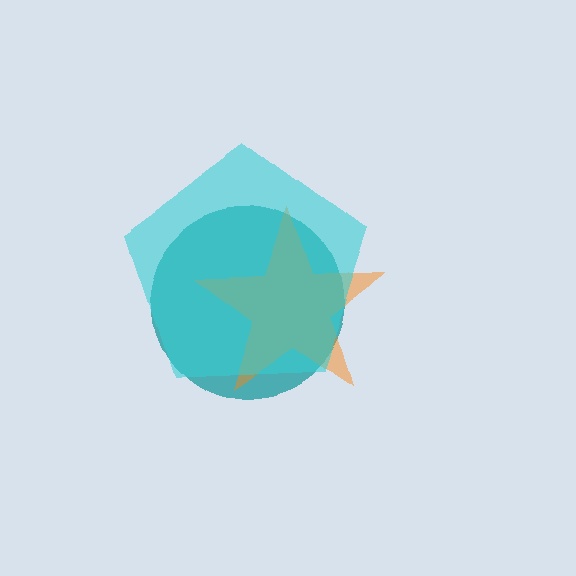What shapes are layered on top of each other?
The layered shapes are: a teal circle, an orange star, a cyan pentagon.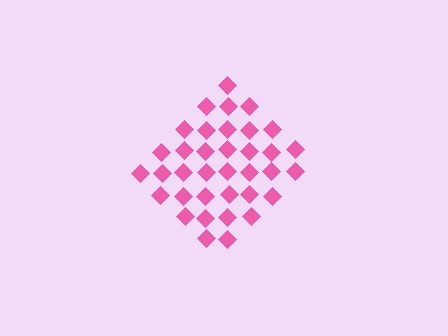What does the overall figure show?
The overall figure shows a diamond.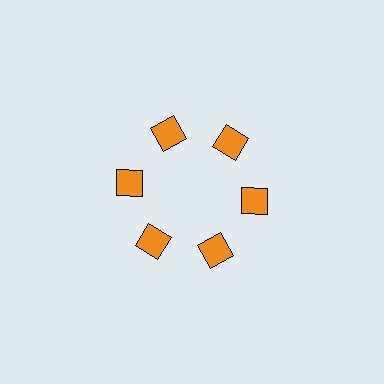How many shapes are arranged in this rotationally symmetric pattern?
There are 6 shapes, arranged in 6 groups of 1.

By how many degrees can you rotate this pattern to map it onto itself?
The pattern maps onto itself every 60 degrees of rotation.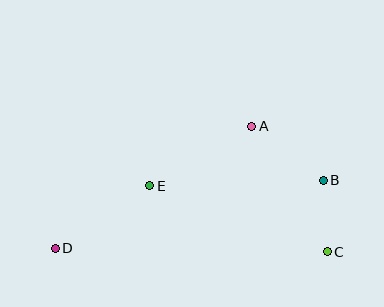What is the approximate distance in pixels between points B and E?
The distance between B and E is approximately 174 pixels.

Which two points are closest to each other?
Points B and C are closest to each other.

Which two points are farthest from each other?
Points B and D are farthest from each other.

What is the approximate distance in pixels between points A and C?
The distance between A and C is approximately 146 pixels.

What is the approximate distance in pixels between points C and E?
The distance between C and E is approximately 190 pixels.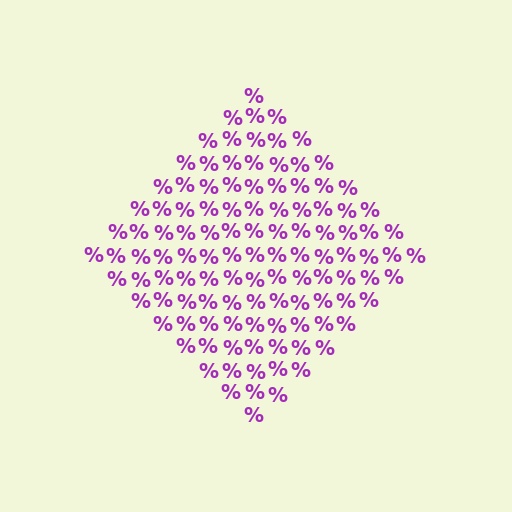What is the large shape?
The large shape is a diamond.